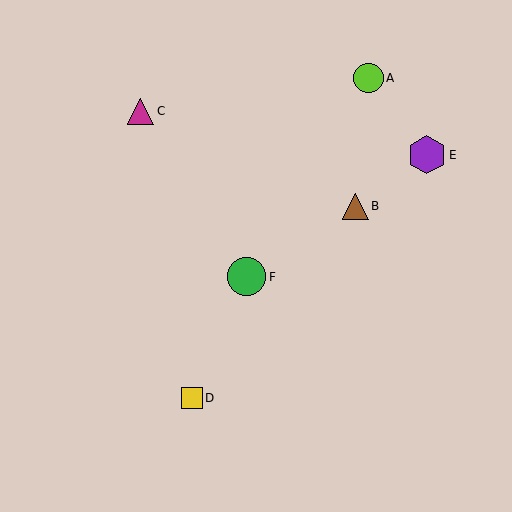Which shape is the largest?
The purple hexagon (labeled E) is the largest.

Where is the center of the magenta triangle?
The center of the magenta triangle is at (141, 111).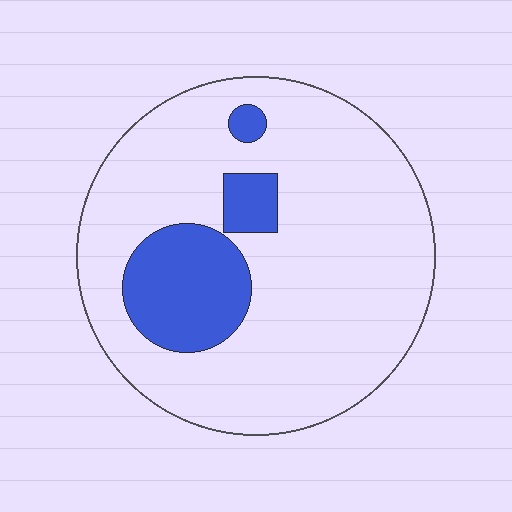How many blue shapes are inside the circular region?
3.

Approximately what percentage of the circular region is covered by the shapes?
Approximately 15%.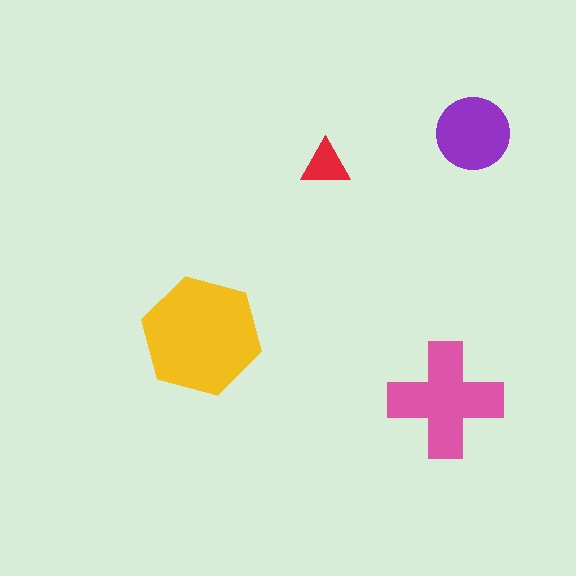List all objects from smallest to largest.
The red triangle, the purple circle, the pink cross, the yellow hexagon.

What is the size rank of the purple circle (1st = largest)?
3rd.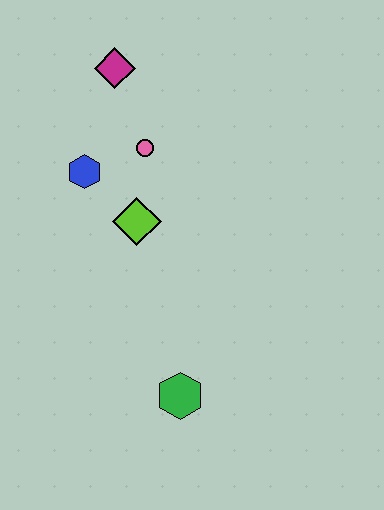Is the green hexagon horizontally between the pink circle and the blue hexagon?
No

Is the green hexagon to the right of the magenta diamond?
Yes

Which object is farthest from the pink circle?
The green hexagon is farthest from the pink circle.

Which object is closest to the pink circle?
The blue hexagon is closest to the pink circle.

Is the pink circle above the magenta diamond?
No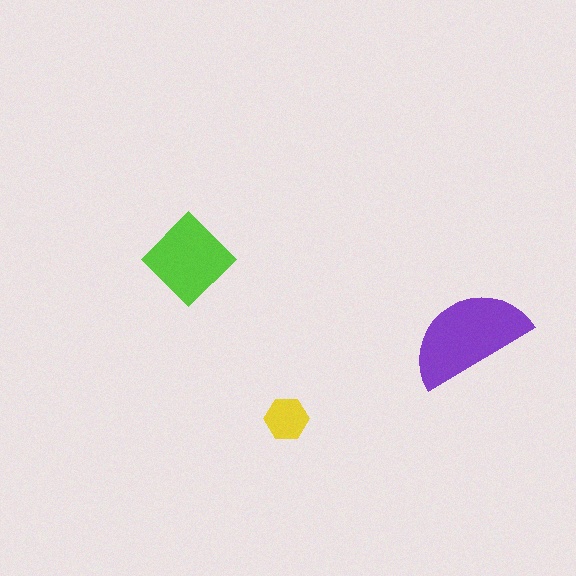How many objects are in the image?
There are 3 objects in the image.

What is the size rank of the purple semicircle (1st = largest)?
1st.